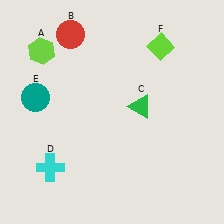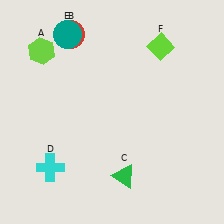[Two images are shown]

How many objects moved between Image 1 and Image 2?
2 objects moved between the two images.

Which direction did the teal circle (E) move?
The teal circle (E) moved up.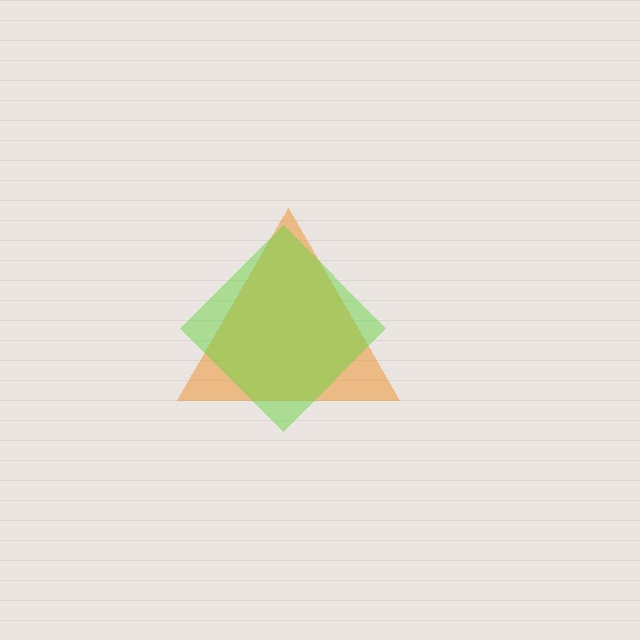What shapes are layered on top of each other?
The layered shapes are: an orange triangle, a lime diamond.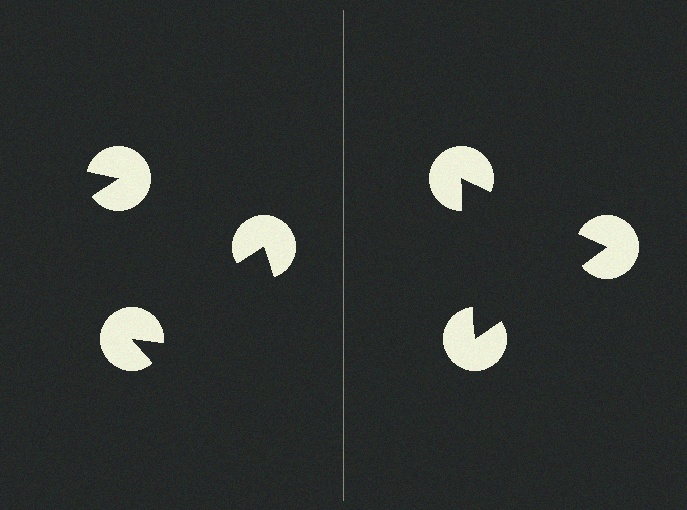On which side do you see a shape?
An illusory triangle appears on the right side. On the left side the wedge cuts are rotated, so no coherent shape forms.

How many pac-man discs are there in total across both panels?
6 — 3 on each side.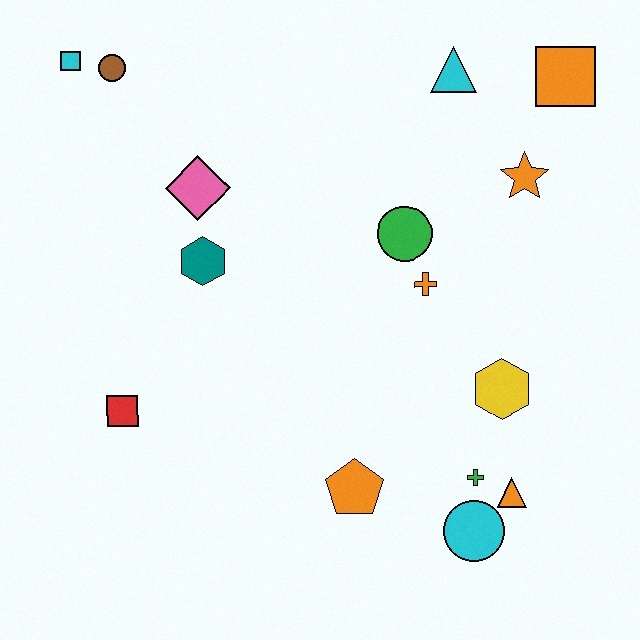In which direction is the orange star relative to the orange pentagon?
The orange star is above the orange pentagon.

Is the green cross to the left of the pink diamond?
No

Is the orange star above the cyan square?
No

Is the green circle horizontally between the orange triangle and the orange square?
No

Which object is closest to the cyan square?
The brown circle is closest to the cyan square.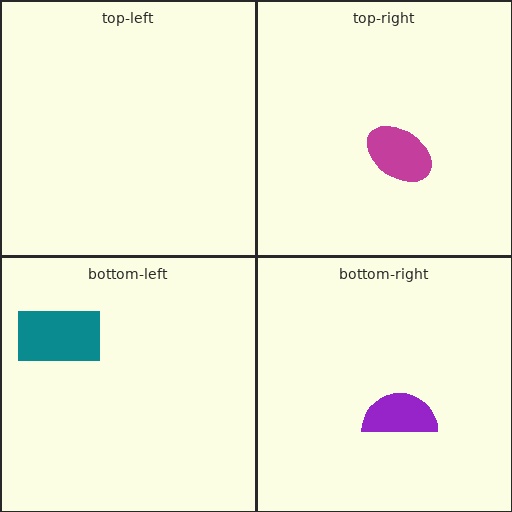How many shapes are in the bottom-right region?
1.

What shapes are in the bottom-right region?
The purple semicircle.